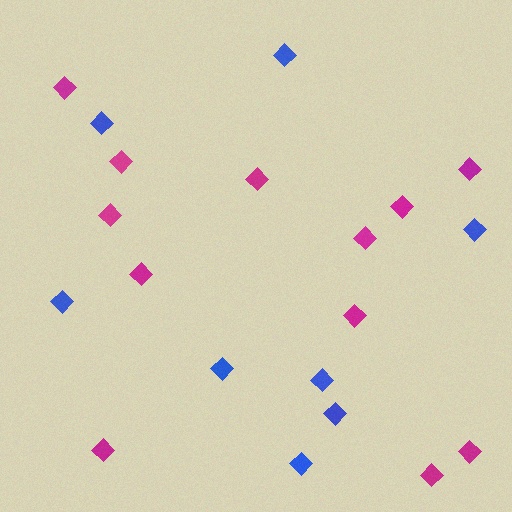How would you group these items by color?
There are 2 groups: one group of magenta diamonds (12) and one group of blue diamonds (8).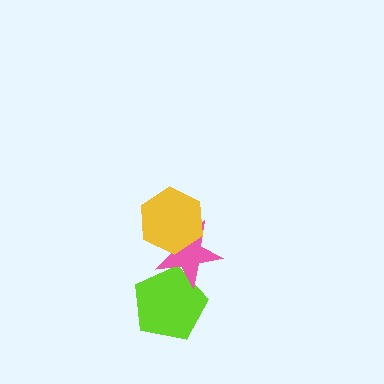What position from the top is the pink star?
The pink star is 2nd from the top.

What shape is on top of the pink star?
The yellow hexagon is on top of the pink star.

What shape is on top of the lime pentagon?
The pink star is on top of the lime pentagon.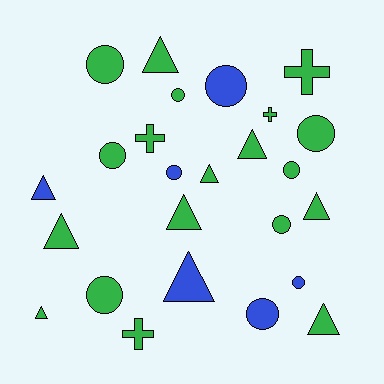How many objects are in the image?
There are 25 objects.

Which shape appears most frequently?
Circle, with 11 objects.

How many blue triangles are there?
There are 2 blue triangles.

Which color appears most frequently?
Green, with 19 objects.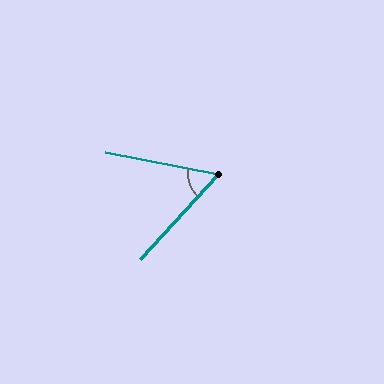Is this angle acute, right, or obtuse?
It is acute.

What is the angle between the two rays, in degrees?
Approximately 59 degrees.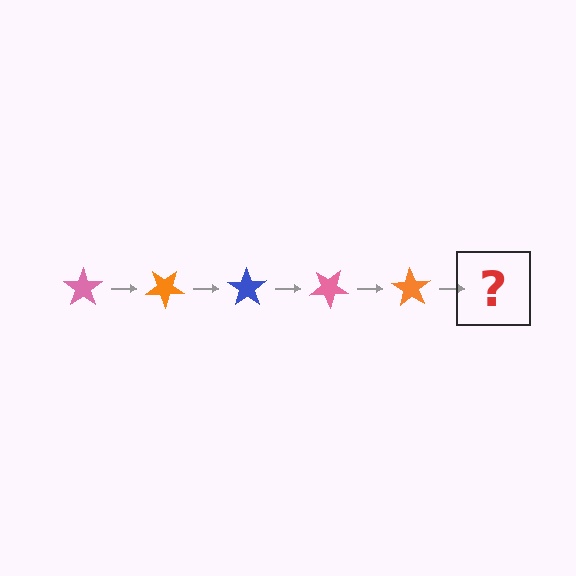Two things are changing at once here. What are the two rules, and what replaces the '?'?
The two rules are that it rotates 35 degrees each step and the color cycles through pink, orange, and blue. The '?' should be a blue star, rotated 175 degrees from the start.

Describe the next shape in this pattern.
It should be a blue star, rotated 175 degrees from the start.